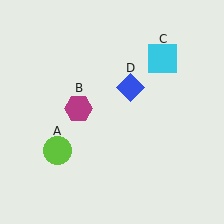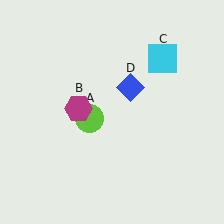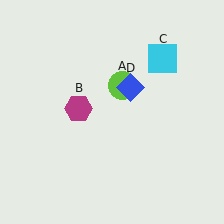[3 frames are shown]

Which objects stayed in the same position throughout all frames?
Magenta hexagon (object B) and cyan square (object C) and blue diamond (object D) remained stationary.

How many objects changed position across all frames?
1 object changed position: lime circle (object A).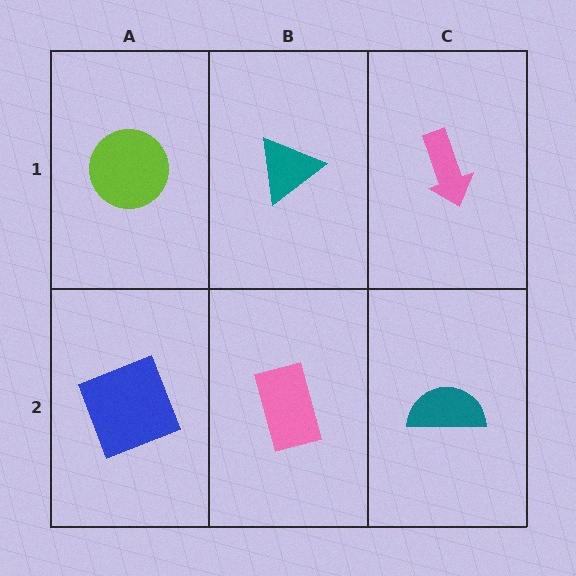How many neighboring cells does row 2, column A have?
2.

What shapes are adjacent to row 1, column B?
A pink rectangle (row 2, column B), a lime circle (row 1, column A), a pink arrow (row 1, column C).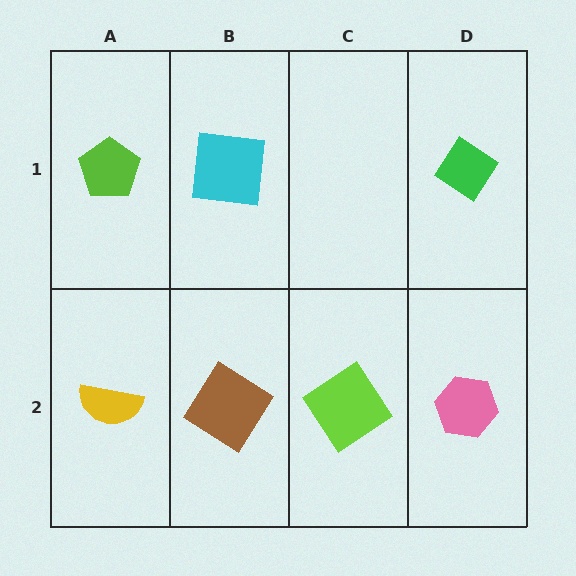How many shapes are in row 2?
4 shapes.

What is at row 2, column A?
A yellow semicircle.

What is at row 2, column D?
A pink hexagon.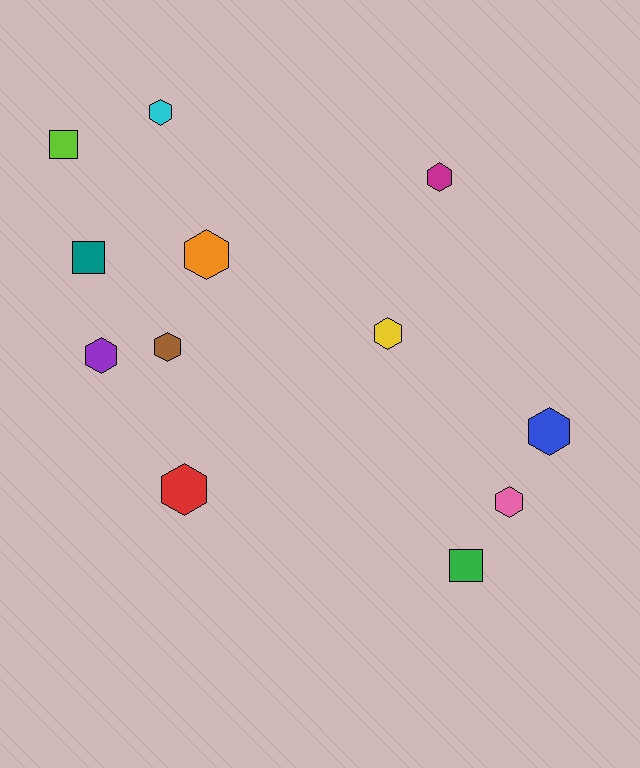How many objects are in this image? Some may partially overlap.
There are 12 objects.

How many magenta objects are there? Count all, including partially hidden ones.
There is 1 magenta object.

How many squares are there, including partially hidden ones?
There are 3 squares.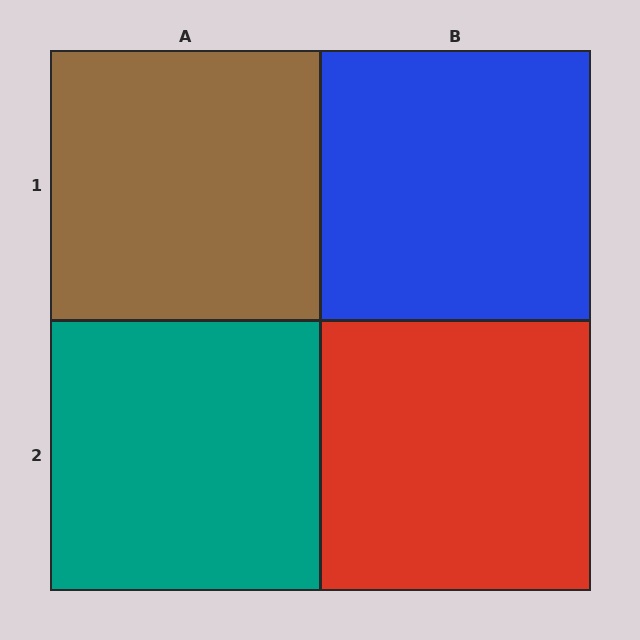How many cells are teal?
1 cell is teal.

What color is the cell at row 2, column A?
Teal.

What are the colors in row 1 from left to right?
Brown, blue.